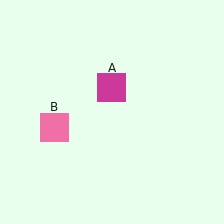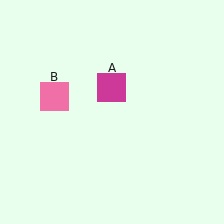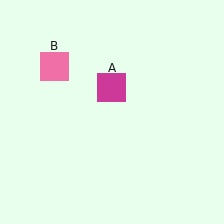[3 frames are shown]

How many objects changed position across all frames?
1 object changed position: pink square (object B).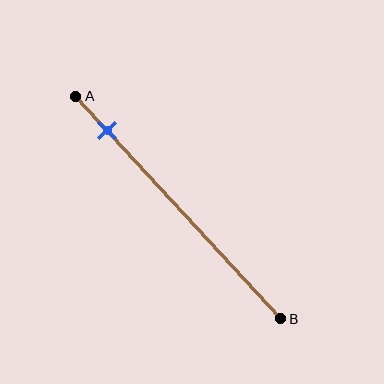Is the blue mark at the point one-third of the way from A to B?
No, the mark is at about 15% from A, not at the 33% one-third point.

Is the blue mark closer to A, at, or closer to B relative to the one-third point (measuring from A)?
The blue mark is closer to point A than the one-third point of segment AB.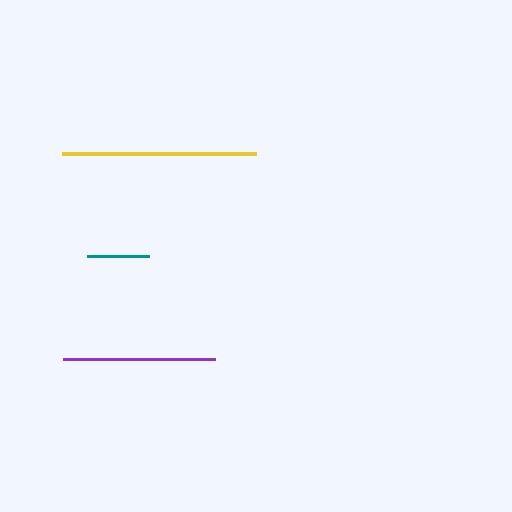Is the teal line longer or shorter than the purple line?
The purple line is longer than the teal line.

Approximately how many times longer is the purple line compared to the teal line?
The purple line is approximately 2.4 times the length of the teal line.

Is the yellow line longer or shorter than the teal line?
The yellow line is longer than the teal line.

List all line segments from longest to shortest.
From longest to shortest: yellow, purple, teal.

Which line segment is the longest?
The yellow line is the longest at approximately 194 pixels.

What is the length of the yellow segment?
The yellow segment is approximately 194 pixels long.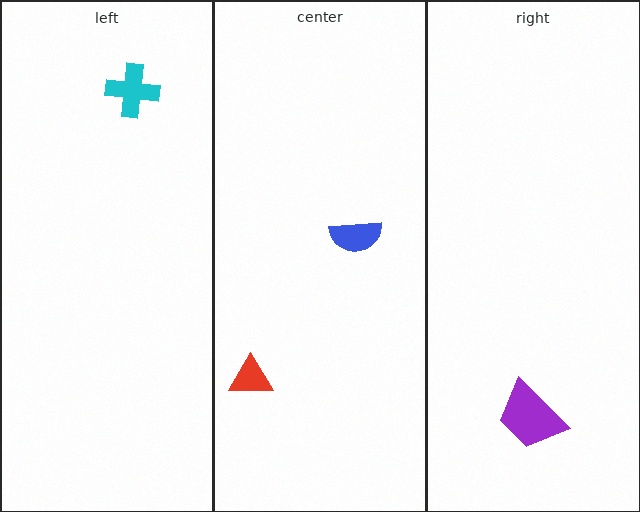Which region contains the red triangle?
The center region.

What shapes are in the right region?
The purple trapezoid.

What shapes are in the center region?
The blue semicircle, the red triangle.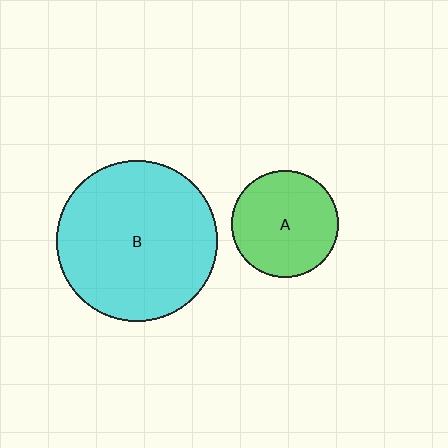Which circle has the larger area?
Circle B (cyan).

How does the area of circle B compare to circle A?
Approximately 2.3 times.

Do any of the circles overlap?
No, none of the circles overlap.